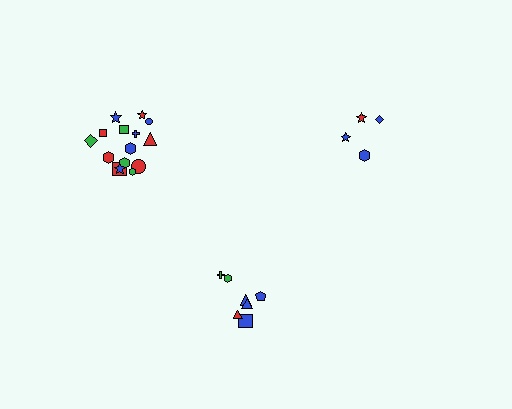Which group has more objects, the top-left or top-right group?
The top-left group.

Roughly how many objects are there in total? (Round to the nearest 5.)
Roughly 25 objects in total.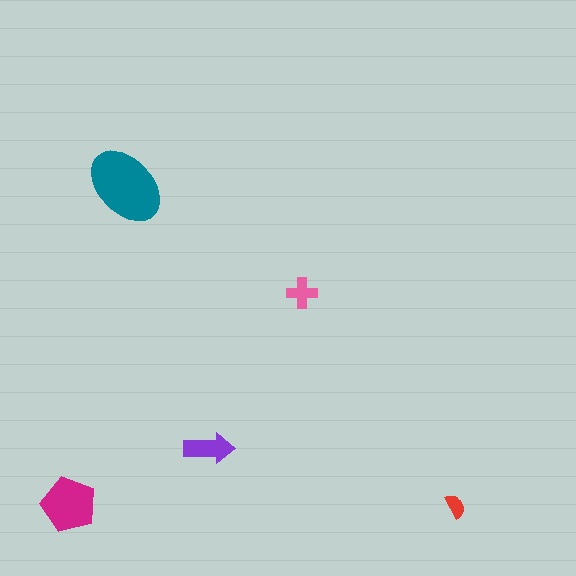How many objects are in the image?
There are 5 objects in the image.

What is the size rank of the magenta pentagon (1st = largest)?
2nd.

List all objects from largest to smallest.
The teal ellipse, the magenta pentagon, the purple arrow, the pink cross, the red semicircle.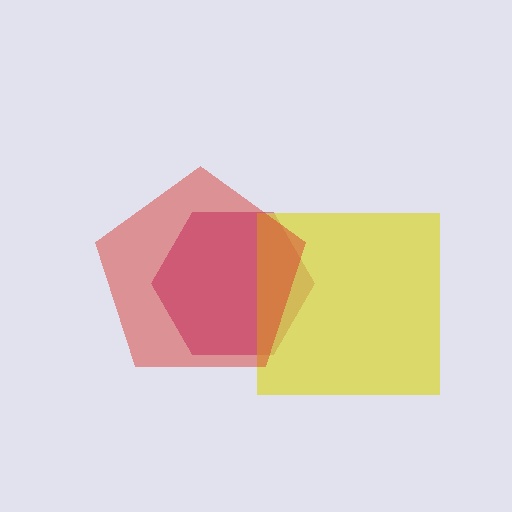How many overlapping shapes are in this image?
There are 3 overlapping shapes in the image.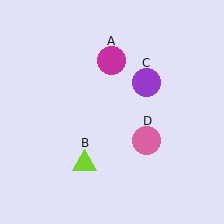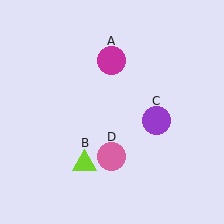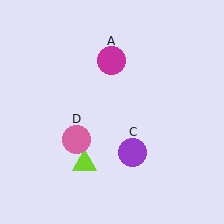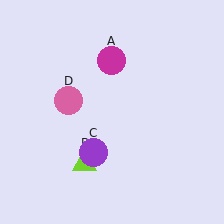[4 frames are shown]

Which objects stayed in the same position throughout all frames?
Magenta circle (object A) and lime triangle (object B) remained stationary.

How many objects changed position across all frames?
2 objects changed position: purple circle (object C), pink circle (object D).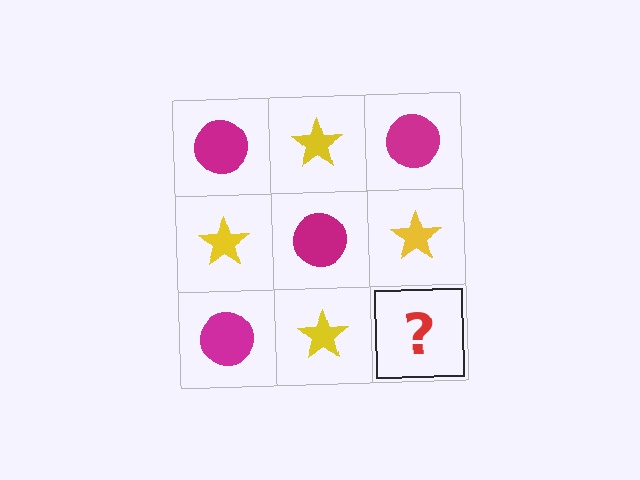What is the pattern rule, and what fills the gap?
The rule is that it alternates magenta circle and yellow star in a checkerboard pattern. The gap should be filled with a magenta circle.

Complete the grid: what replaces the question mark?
The question mark should be replaced with a magenta circle.